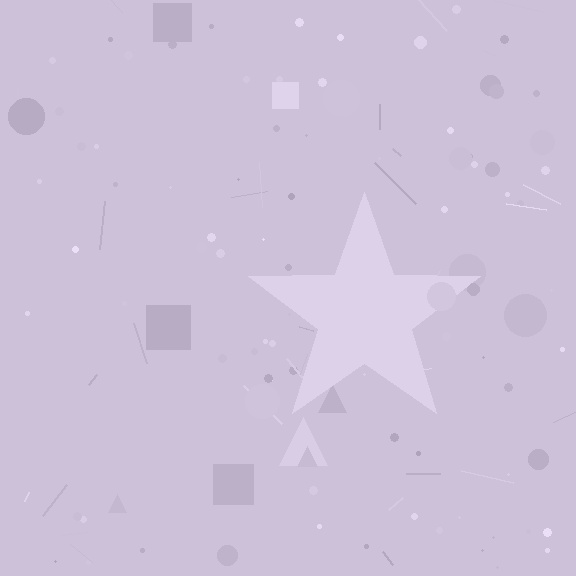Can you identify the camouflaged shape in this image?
The camouflaged shape is a star.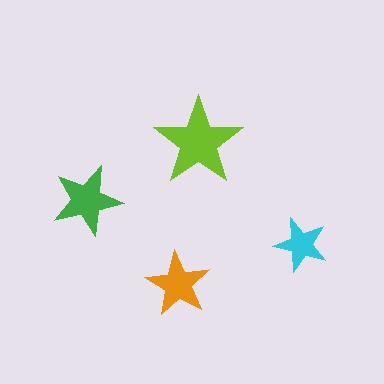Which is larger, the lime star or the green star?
The lime one.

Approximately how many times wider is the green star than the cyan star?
About 1.5 times wider.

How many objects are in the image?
There are 4 objects in the image.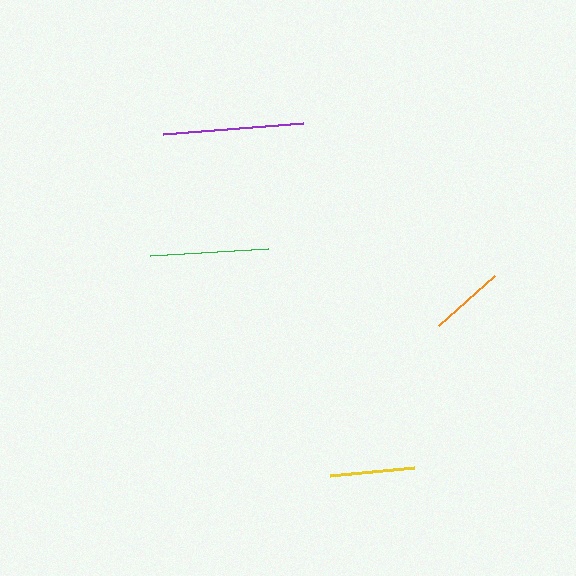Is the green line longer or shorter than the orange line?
The green line is longer than the orange line.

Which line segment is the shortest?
The orange line is the shortest at approximately 75 pixels.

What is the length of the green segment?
The green segment is approximately 118 pixels long.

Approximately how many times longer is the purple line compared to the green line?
The purple line is approximately 1.2 times the length of the green line.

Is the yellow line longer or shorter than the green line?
The green line is longer than the yellow line.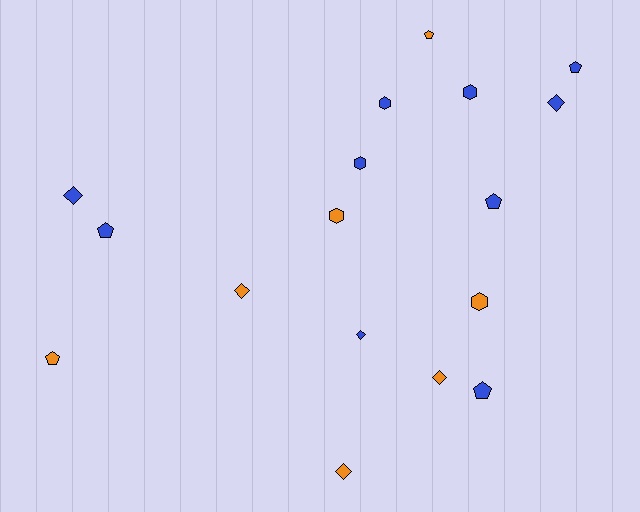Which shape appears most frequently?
Diamond, with 6 objects.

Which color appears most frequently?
Blue, with 10 objects.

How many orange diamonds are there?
There are 3 orange diamonds.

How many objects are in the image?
There are 17 objects.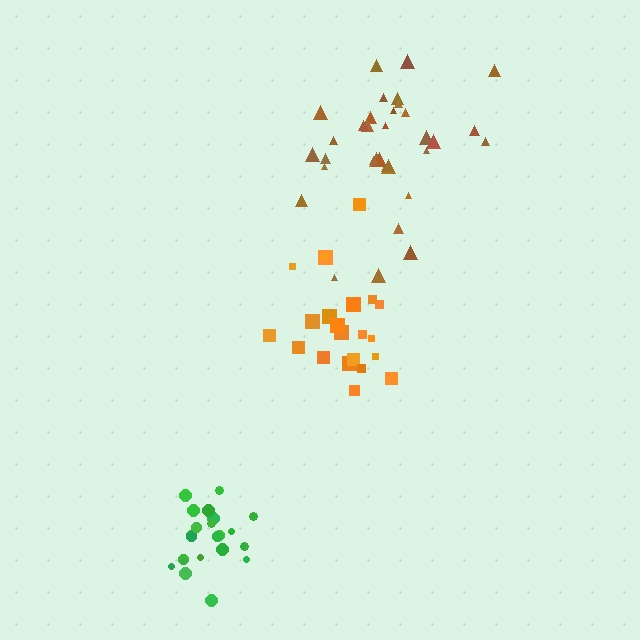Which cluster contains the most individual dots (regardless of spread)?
Brown (34).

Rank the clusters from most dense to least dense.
green, orange, brown.